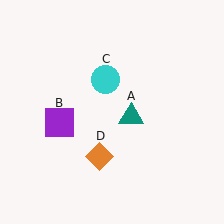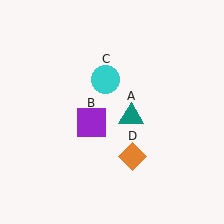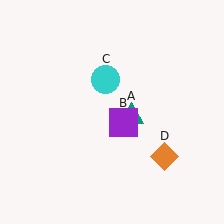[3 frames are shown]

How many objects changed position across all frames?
2 objects changed position: purple square (object B), orange diamond (object D).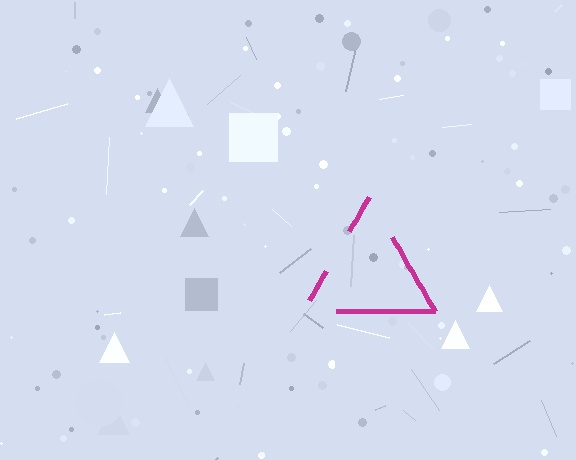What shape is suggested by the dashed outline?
The dashed outline suggests a triangle.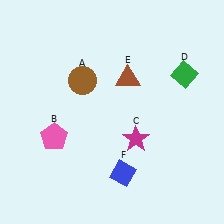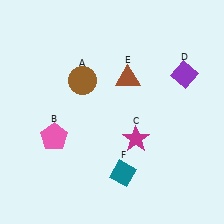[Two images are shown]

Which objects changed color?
D changed from green to purple. F changed from blue to teal.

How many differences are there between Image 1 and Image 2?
There are 2 differences between the two images.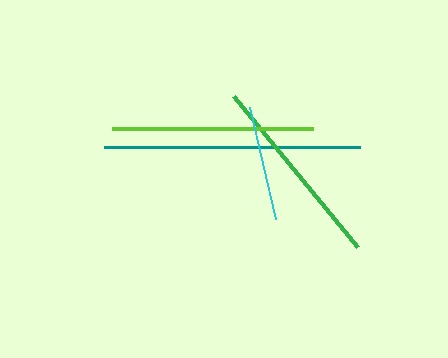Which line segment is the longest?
The teal line is the longest at approximately 256 pixels.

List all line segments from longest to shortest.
From longest to shortest: teal, lime, green, cyan.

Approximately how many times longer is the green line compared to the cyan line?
The green line is approximately 1.7 times the length of the cyan line.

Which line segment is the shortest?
The cyan line is the shortest at approximately 115 pixels.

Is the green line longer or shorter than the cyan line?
The green line is longer than the cyan line.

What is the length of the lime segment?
The lime segment is approximately 201 pixels long.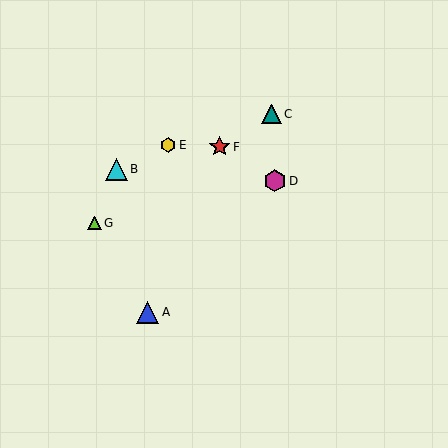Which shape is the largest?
The blue triangle (labeled A) is the largest.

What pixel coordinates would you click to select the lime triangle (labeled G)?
Click at (95, 223) to select the lime triangle G.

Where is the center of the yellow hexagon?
The center of the yellow hexagon is at (168, 145).